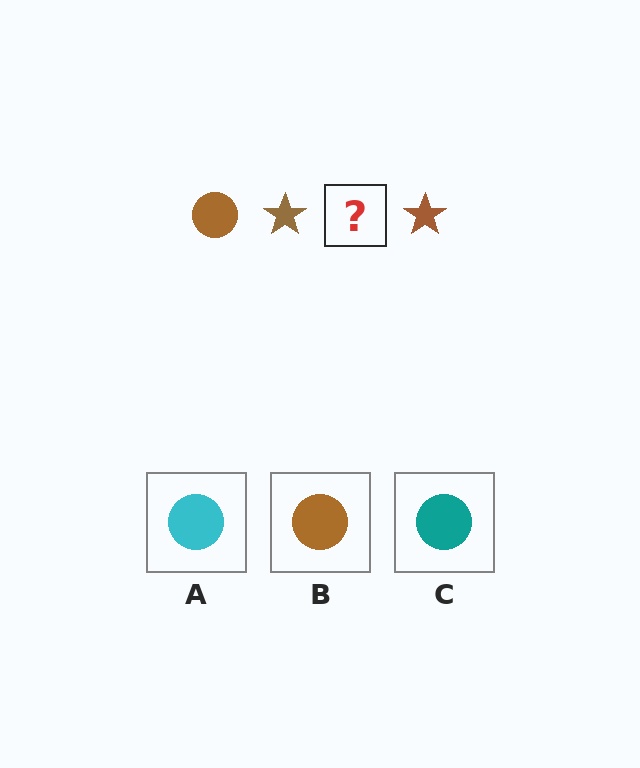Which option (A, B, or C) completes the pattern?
B.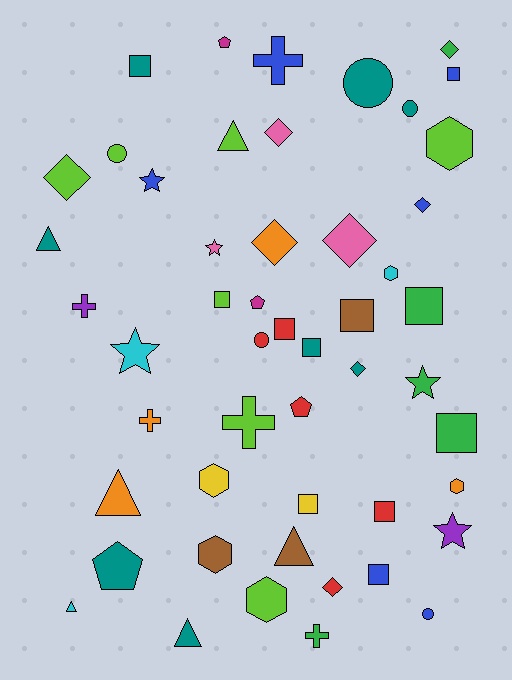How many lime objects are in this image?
There are 7 lime objects.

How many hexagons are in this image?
There are 6 hexagons.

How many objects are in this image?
There are 50 objects.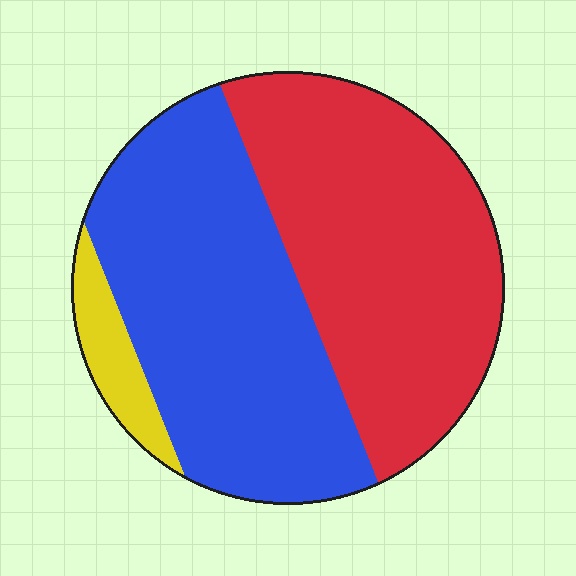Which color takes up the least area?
Yellow, at roughly 5%.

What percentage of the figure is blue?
Blue covers around 45% of the figure.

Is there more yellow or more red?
Red.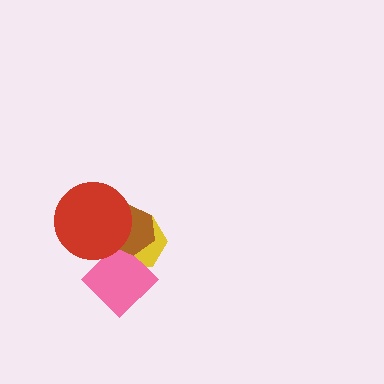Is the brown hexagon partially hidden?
Yes, it is partially covered by another shape.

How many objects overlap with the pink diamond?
3 objects overlap with the pink diamond.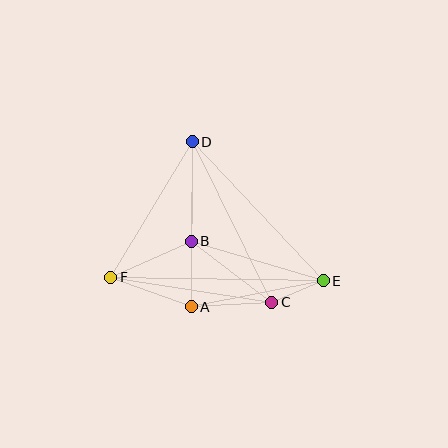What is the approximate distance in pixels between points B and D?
The distance between B and D is approximately 100 pixels.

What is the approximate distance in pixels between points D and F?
The distance between D and F is approximately 159 pixels.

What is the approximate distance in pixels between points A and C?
The distance between A and C is approximately 81 pixels.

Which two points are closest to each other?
Points C and E are closest to each other.